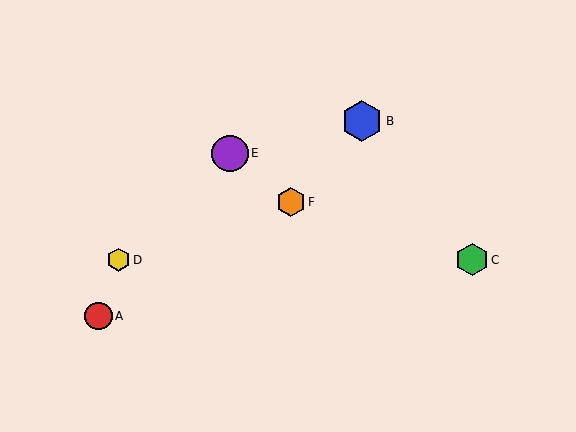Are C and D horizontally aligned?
Yes, both are at y≈260.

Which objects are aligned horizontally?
Objects C, D are aligned horizontally.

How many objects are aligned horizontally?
2 objects (C, D) are aligned horizontally.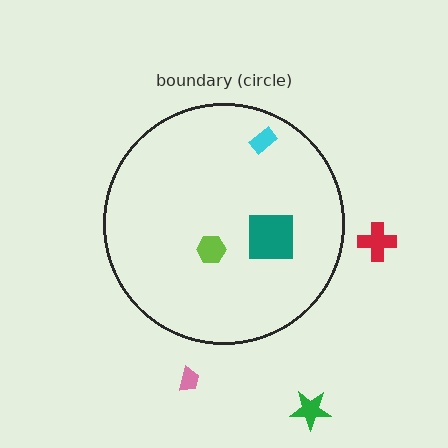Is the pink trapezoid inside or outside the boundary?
Outside.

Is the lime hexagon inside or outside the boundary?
Inside.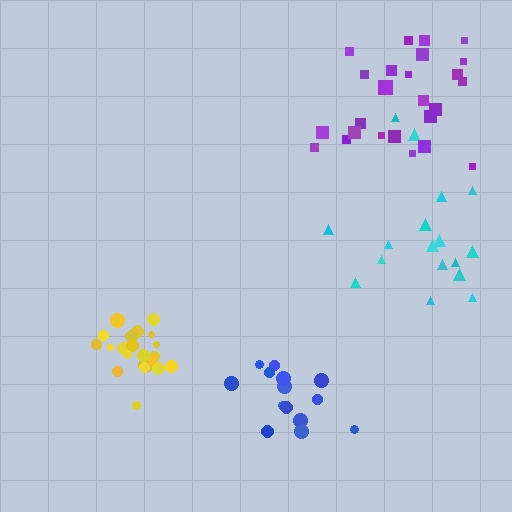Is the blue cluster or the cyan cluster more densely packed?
Blue.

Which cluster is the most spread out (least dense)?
Cyan.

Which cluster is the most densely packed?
Yellow.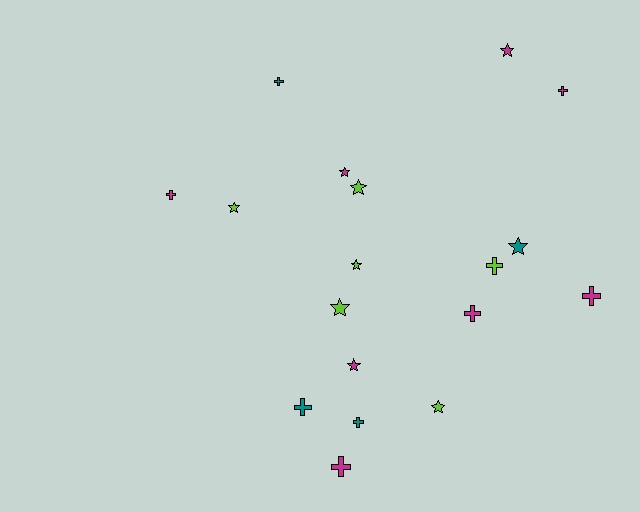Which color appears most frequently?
Magenta, with 8 objects.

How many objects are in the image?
There are 18 objects.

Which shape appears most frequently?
Star, with 9 objects.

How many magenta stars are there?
There are 3 magenta stars.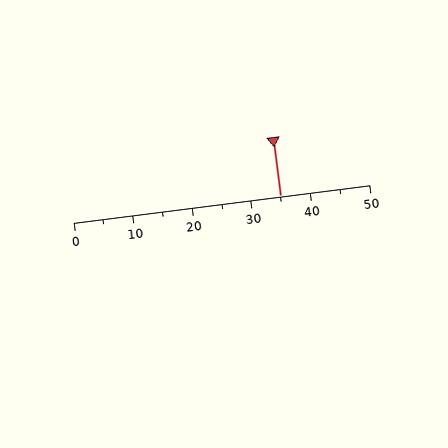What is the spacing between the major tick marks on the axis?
The major ticks are spaced 10 apart.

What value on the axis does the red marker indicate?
The marker indicates approximately 35.